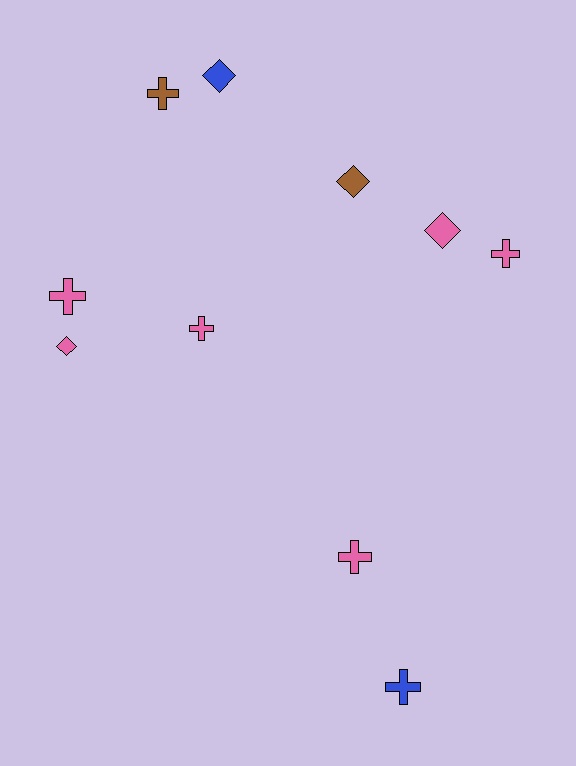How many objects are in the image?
There are 10 objects.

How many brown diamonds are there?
There is 1 brown diamond.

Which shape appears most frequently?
Cross, with 6 objects.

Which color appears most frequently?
Pink, with 6 objects.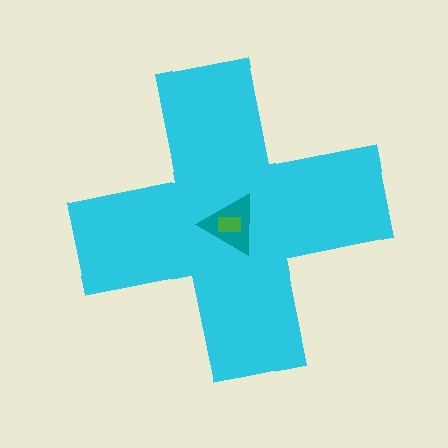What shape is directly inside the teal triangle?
The green rectangle.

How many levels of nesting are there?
3.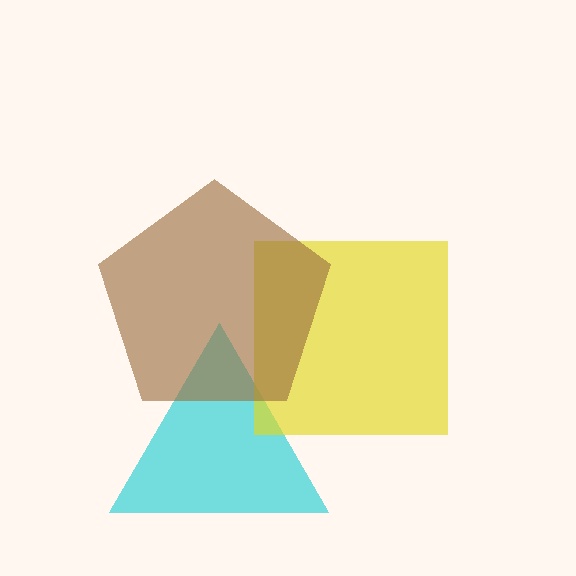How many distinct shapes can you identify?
There are 3 distinct shapes: a cyan triangle, a yellow square, a brown pentagon.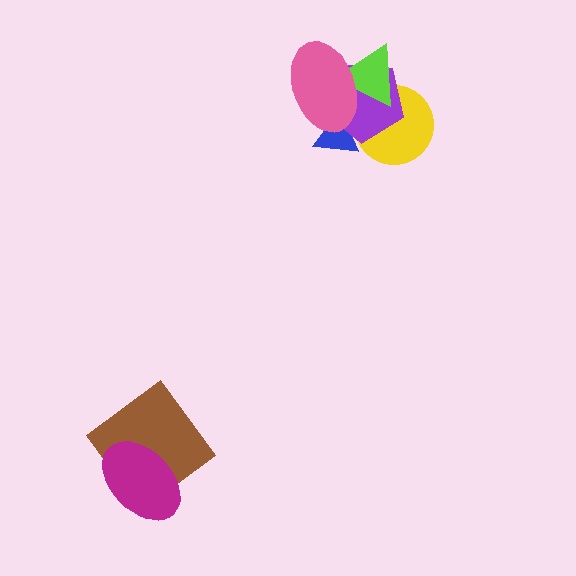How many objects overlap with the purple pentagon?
4 objects overlap with the purple pentagon.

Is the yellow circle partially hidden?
Yes, it is partially covered by another shape.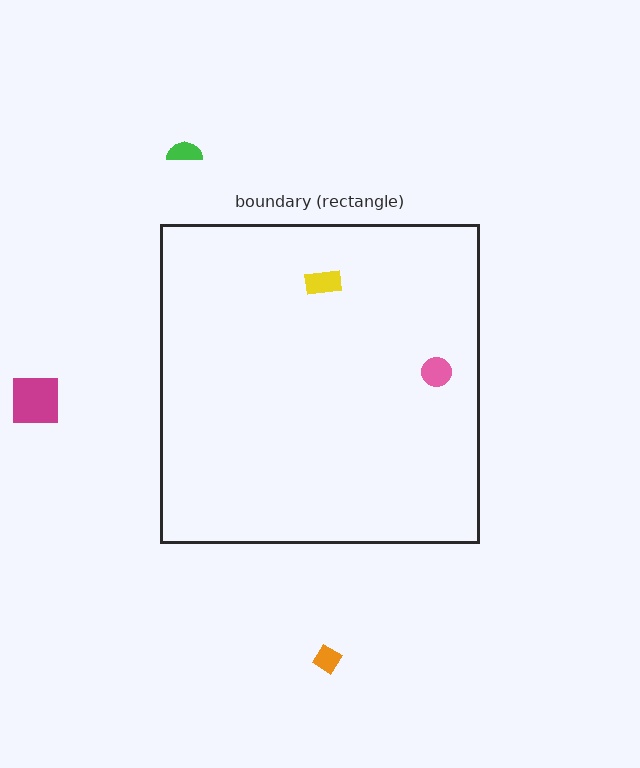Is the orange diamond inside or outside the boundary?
Outside.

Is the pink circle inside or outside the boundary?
Inside.